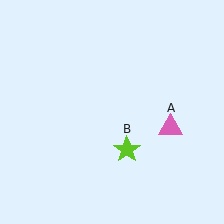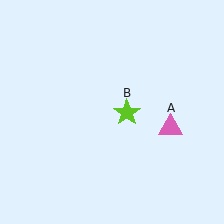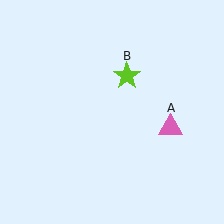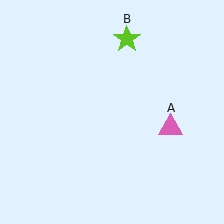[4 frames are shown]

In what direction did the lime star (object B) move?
The lime star (object B) moved up.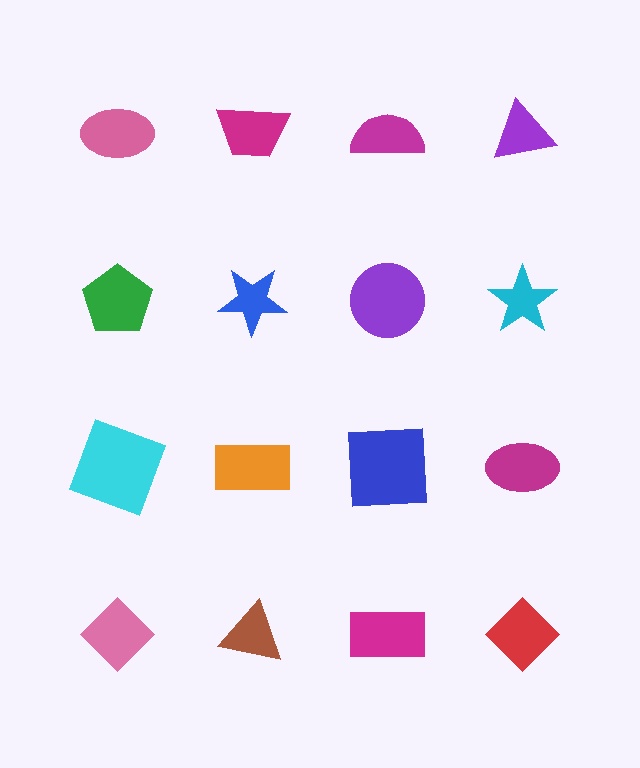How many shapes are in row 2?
4 shapes.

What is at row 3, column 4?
A magenta ellipse.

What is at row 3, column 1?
A cyan square.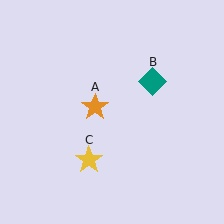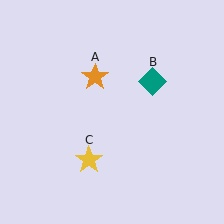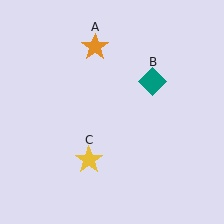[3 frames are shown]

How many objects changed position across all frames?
1 object changed position: orange star (object A).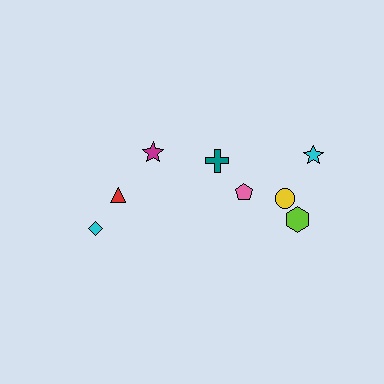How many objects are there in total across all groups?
There are 8 objects.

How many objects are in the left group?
There are 3 objects.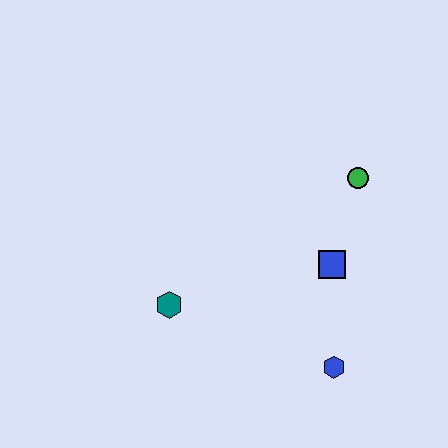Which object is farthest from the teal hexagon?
The green circle is farthest from the teal hexagon.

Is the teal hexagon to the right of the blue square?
No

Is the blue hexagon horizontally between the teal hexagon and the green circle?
Yes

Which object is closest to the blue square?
The green circle is closest to the blue square.